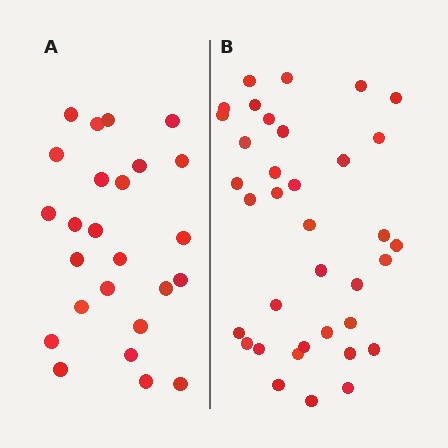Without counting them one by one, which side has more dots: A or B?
Region B (the right region) has more dots.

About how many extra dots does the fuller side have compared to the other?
Region B has roughly 12 or so more dots than region A.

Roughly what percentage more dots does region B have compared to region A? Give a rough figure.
About 45% more.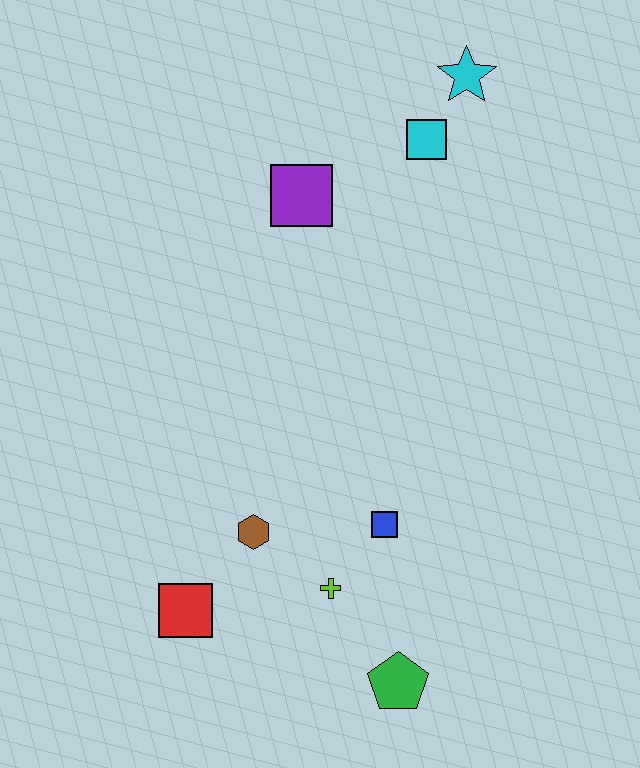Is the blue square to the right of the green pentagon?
No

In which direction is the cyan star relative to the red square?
The cyan star is above the red square.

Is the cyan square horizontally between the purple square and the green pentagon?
No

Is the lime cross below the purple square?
Yes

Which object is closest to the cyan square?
The cyan star is closest to the cyan square.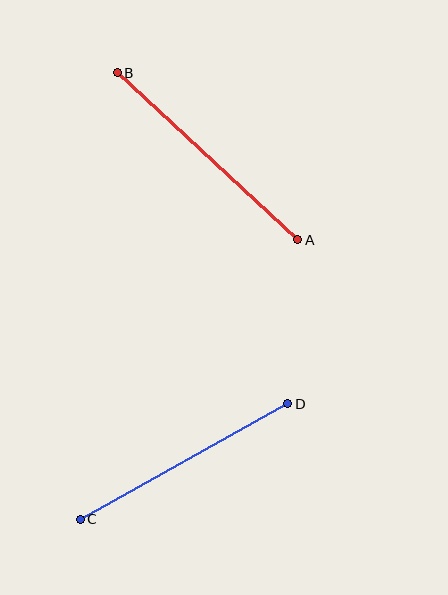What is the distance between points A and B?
The distance is approximately 246 pixels.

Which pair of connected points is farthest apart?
Points A and B are farthest apart.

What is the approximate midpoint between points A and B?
The midpoint is at approximately (207, 156) pixels.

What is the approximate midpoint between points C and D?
The midpoint is at approximately (184, 461) pixels.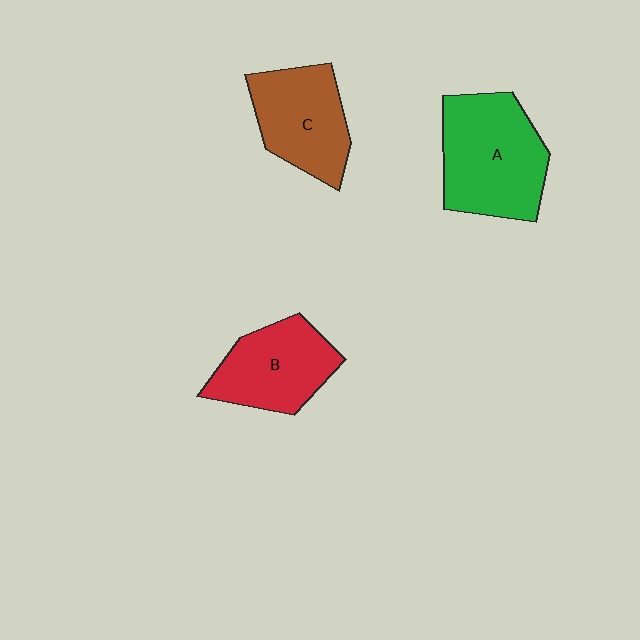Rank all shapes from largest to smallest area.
From largest to smallest: A (green), C (brown), B (red).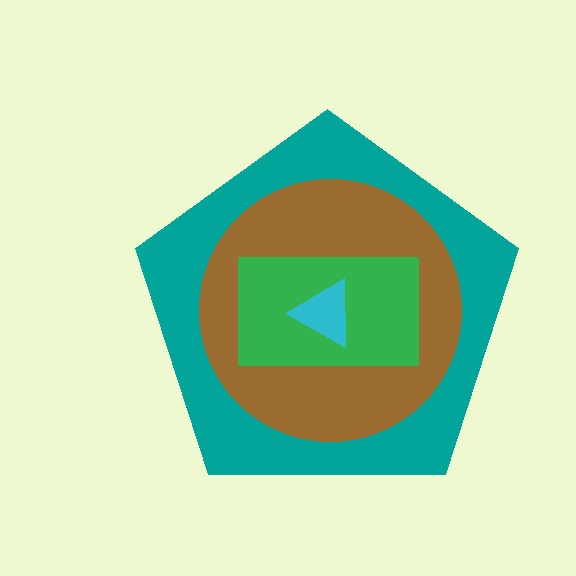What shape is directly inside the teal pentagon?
The brown circle.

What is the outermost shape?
The teal pentagon.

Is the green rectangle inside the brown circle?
Yes.